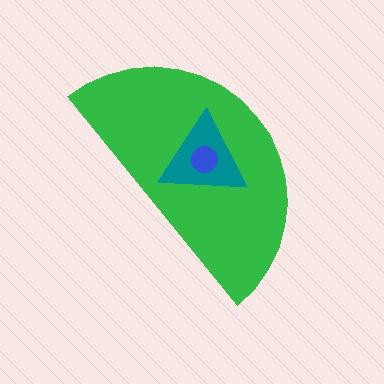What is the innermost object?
The blue circle.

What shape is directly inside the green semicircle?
The teal triangle.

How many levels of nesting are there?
3.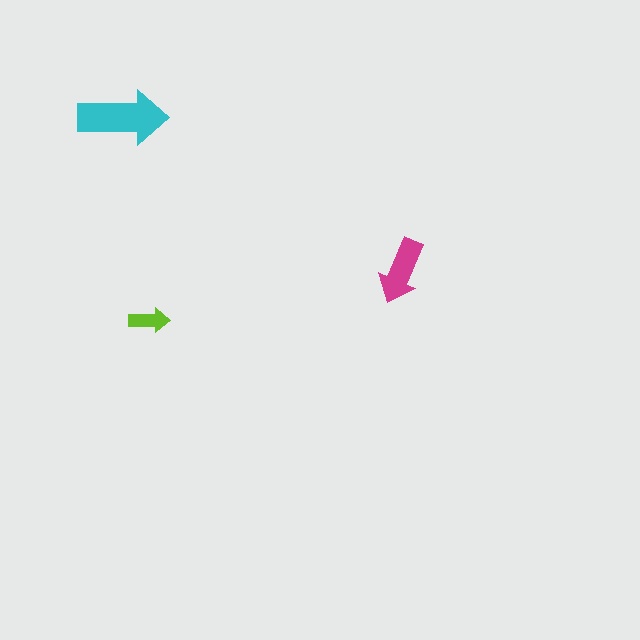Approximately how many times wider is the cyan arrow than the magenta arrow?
About 1.5 times wider.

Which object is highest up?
The cyan arrow is topmost.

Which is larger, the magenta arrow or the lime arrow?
The magenta one.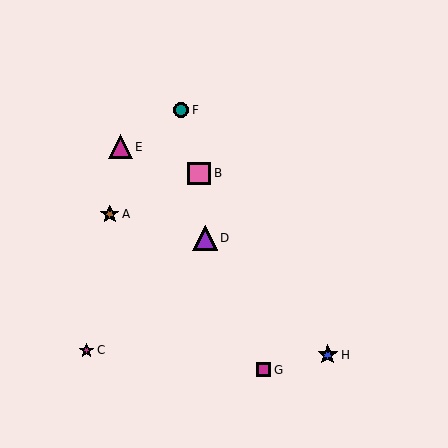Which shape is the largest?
The purple triangle (labeled D) is the largest.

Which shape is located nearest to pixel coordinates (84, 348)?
The magenta star (labeled C) at (87, 351) is nearest to that location.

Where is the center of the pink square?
The center of the pink square is at (199, 173).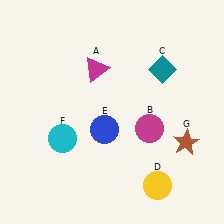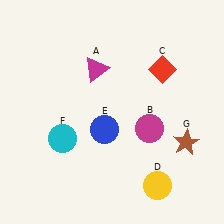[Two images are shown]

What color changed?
The diamond (C) changed from teal in Image 1 to red in Image 2.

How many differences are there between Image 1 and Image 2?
There is 1 difference between the two images.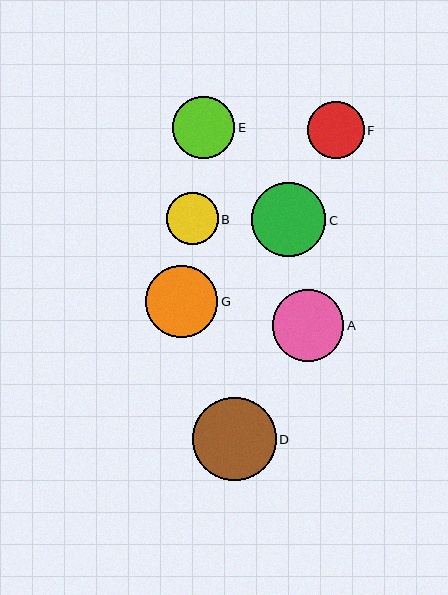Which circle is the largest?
Circle D is the largest with a size of approximately 84 pixels.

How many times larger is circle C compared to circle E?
Circle C is approximately 1.2 times the size of circle E.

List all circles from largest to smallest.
From largest to smallest: D, C, G, A, E, F, B.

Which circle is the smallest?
Circle B is the smallest with a size of approximately 52 pixels.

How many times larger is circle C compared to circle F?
Circle C is approximately 1.3 times the size of circle F.